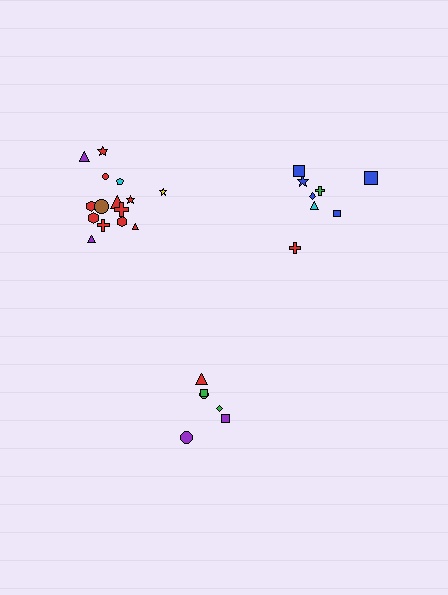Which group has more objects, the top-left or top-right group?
The top-left group.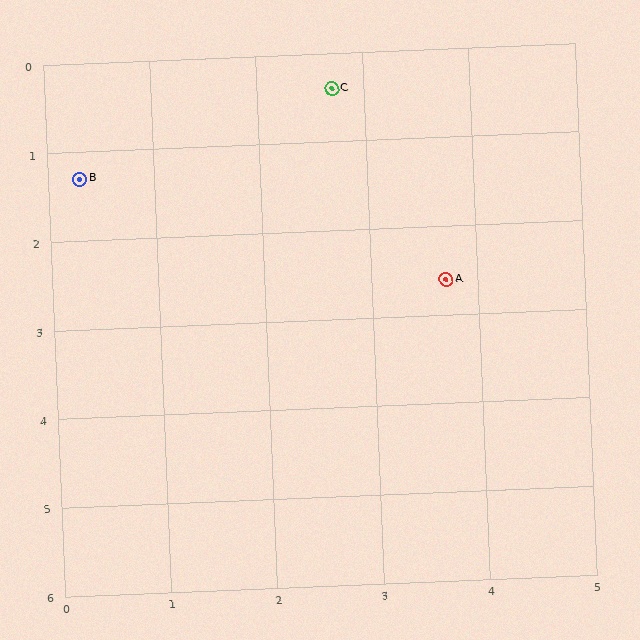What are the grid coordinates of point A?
Point A is at approximately (3.7, 2.6).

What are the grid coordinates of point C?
Point C is at approximately (2.7, 0.4).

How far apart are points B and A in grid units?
Points B and A are about 3.6 grid units apart.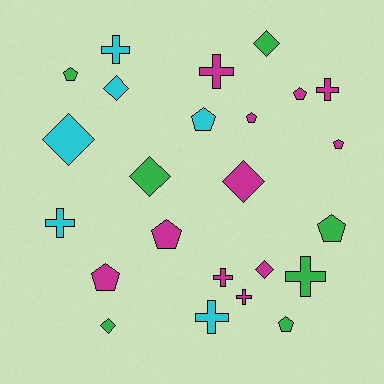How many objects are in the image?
There are 24 objects.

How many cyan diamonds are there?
There are 2 cyan diamonds.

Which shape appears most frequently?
Pentagon, with 9 objects.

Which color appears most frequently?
Magenta, with 11 objects.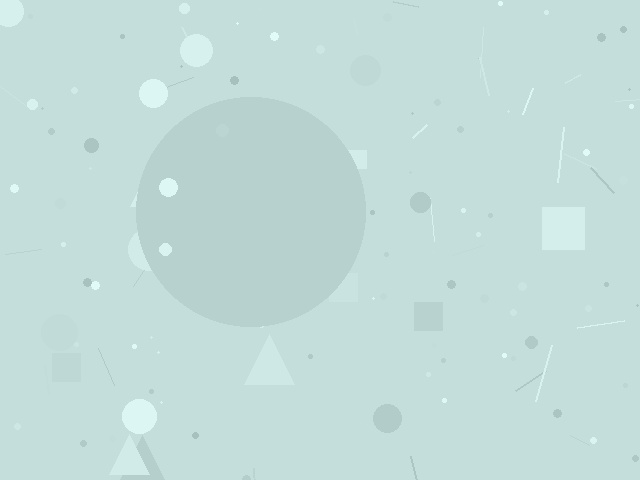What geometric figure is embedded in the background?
A circle is embedded in the background.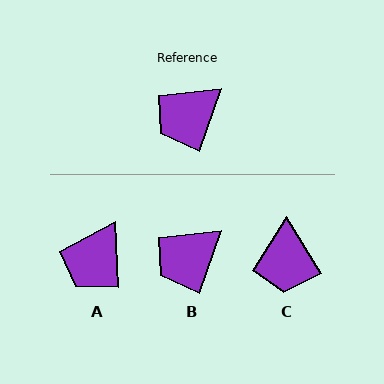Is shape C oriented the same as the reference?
No, it is off by about 51 degrees.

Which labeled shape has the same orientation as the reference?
B.